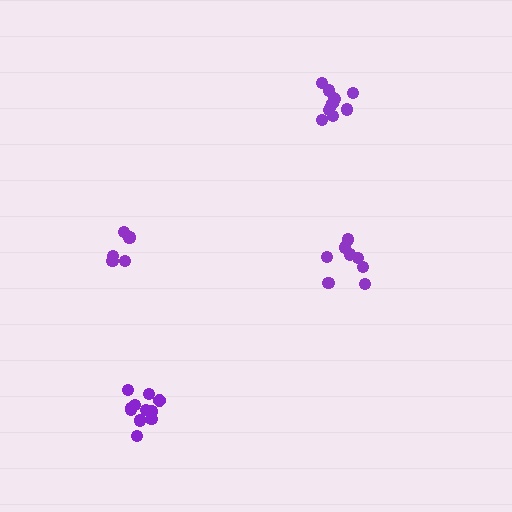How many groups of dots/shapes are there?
There are 4 groups.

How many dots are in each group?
Group 1: 12 dots, Group 2: 6 dots, Group 3: 8 dots, Group 4: 11 dots (37 total).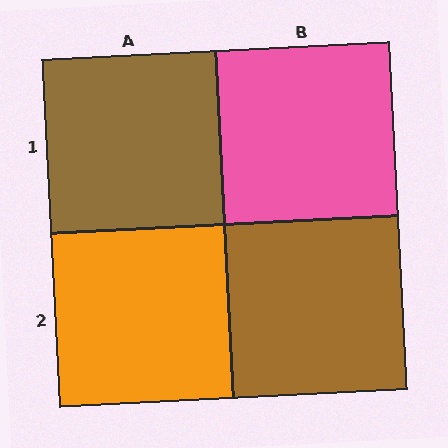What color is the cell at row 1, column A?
Brown.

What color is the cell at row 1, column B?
Pink.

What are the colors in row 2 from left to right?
Orange, brown.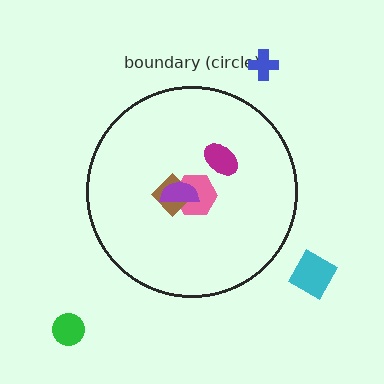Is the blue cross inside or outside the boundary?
Outside.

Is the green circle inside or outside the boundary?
Outside.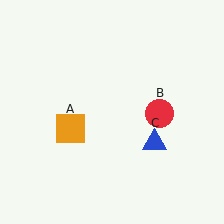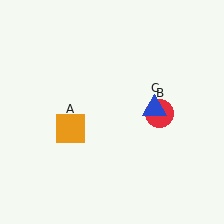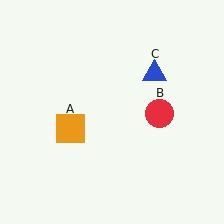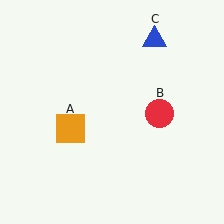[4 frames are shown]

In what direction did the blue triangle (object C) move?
The blue triangle (object C) moved up.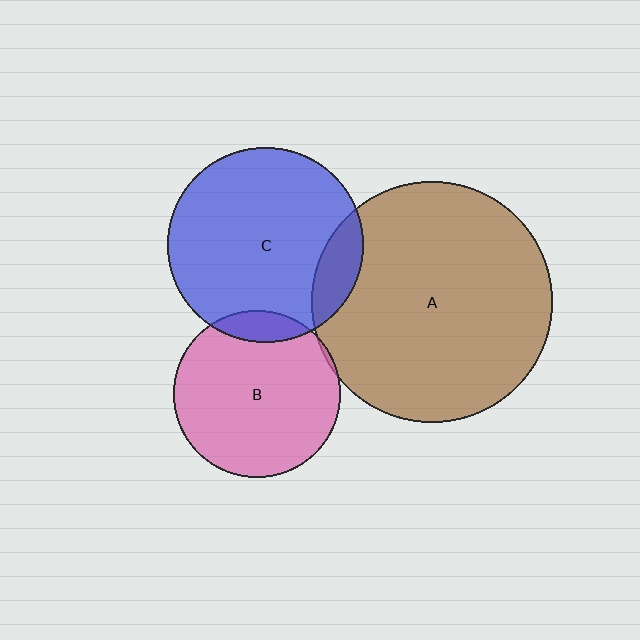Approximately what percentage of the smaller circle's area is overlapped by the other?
Approximately 5%.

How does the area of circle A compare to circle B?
Approximately 2.1 times.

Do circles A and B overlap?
Yes.